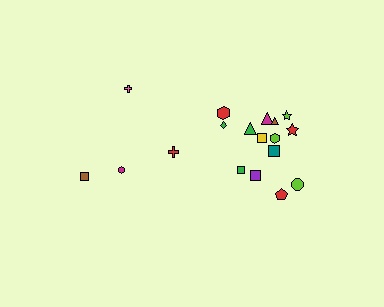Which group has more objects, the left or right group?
The right group.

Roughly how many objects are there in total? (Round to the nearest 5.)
Roughly 20 objects in total.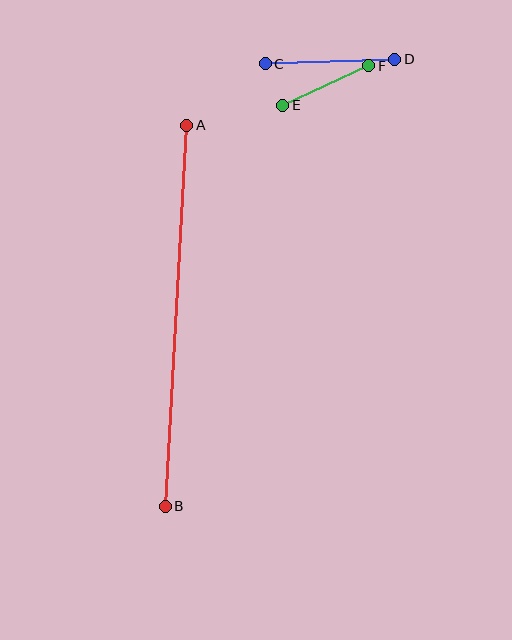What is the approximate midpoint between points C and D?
The midpoint is at approximately (330, 62) pixels.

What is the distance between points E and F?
The distance is approximately 95 pixels.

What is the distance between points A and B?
The distance is approximately 382 pixels.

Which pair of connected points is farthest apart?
Points A and B are farthest apart.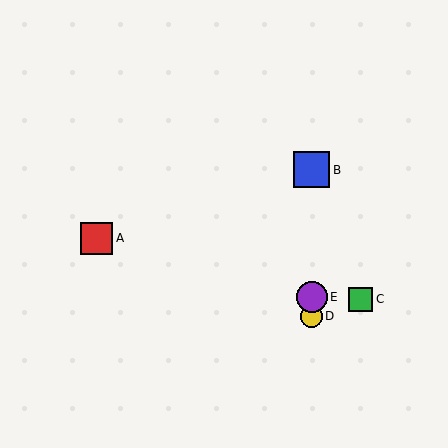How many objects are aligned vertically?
3 objects (B, D, E) are aligned vertically.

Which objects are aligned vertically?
Objects B, D, E are aligned vertically.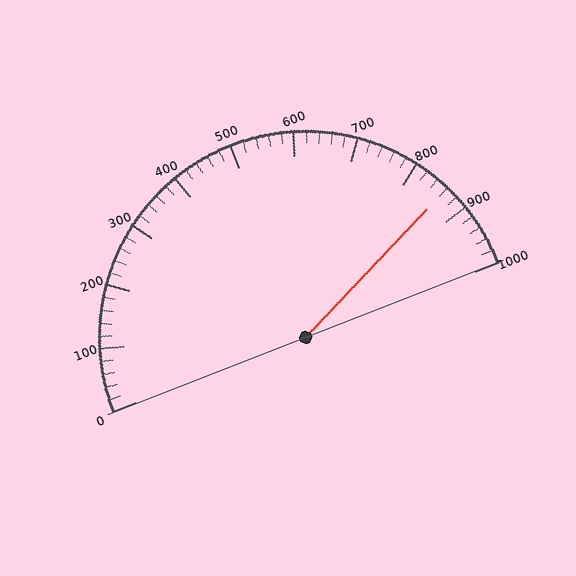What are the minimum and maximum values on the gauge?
The gauge ranges from 0 to 1000.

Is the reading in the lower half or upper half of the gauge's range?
The reading is in the upper half of the range (0 to 1000).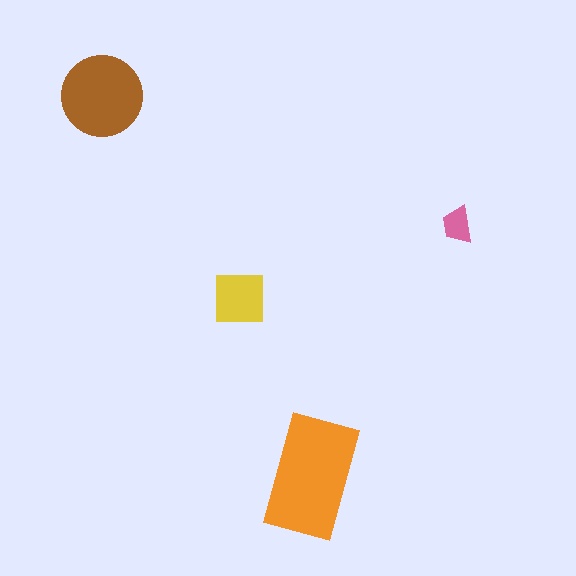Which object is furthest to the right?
The pink trapezoid is rightmost.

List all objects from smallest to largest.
The pink trapezoid, the yellow square, the brown circle, the orange rectangle.